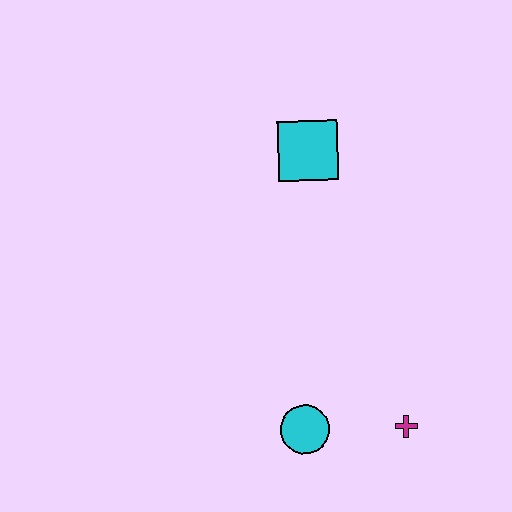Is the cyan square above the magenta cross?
Yes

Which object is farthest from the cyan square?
The magenta cross is farthest from the cyan square.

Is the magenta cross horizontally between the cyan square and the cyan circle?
No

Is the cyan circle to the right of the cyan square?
No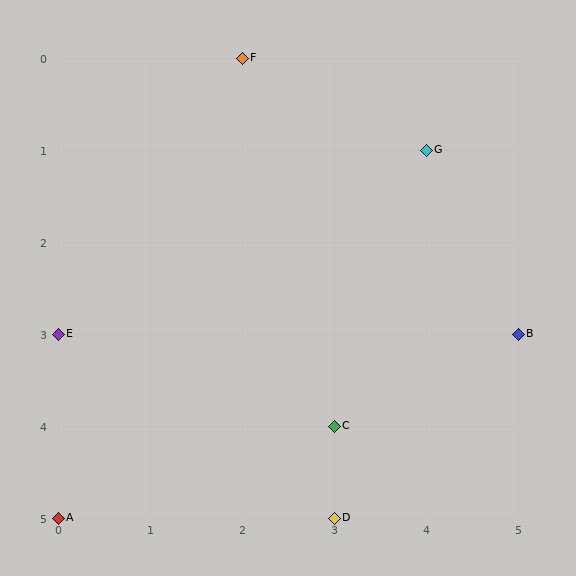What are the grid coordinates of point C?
Point C is at grid coordinates (3, 4).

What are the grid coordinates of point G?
Point G is at grid coordinates (4, 1).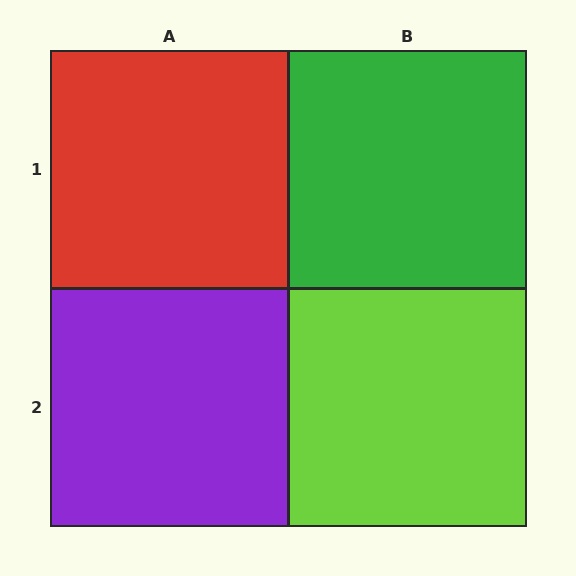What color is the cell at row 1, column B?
Green.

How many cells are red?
1 cell is red.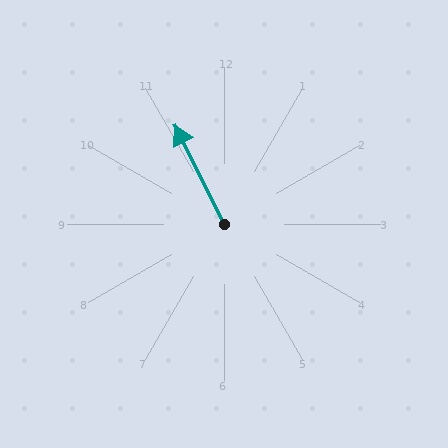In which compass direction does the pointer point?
Northwest.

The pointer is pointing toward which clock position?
Roughly 11 o'clock.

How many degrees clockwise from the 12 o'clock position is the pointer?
Approximately 333 degrees.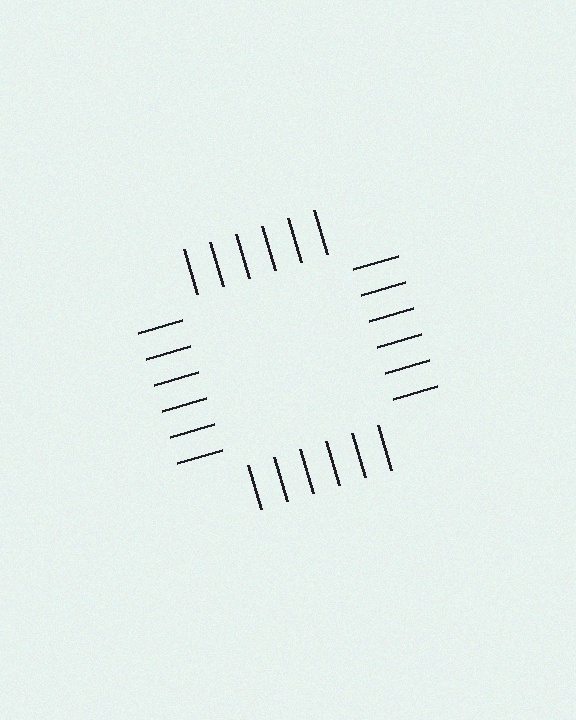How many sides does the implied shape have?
4 sides — the line-ends trace a square.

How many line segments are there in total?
24 — 6 along each of the 4 edges.